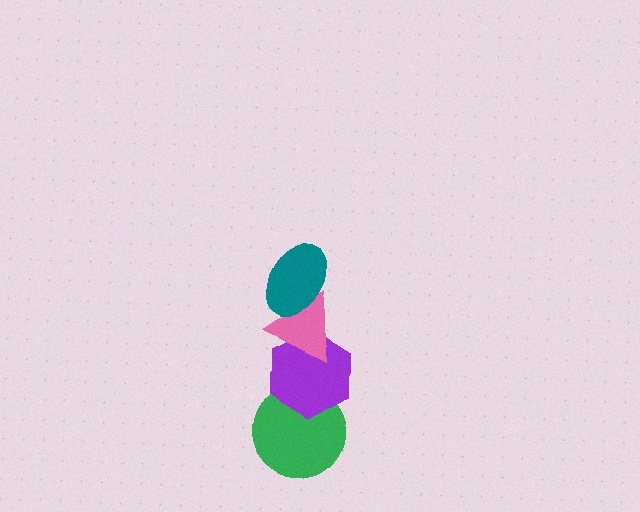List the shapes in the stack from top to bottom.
From top to bottom: the teal ellipse, the pink triangle, the purple hexagon, the green circle.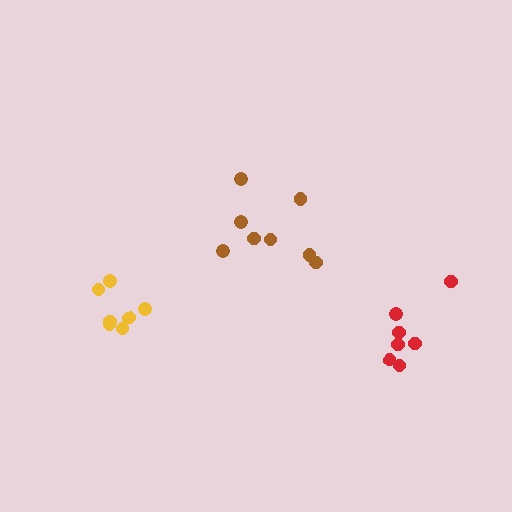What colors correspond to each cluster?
The clusters are colored: yellow, brown, red.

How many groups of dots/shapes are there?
There are 3 groups.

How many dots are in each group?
Group 1: 7 dots, Group 2: 8 dots, Group 3: 7 dots (22 total).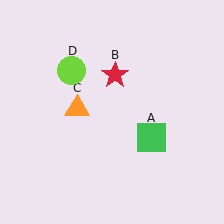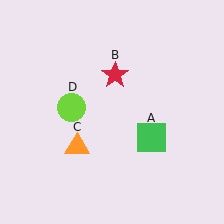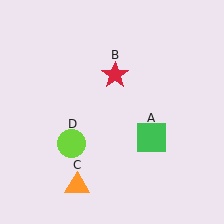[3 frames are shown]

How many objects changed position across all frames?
2 objects changed position: orange triangle (object C), lime circle (object D).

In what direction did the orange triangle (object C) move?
The orange triangle (object C) moved down.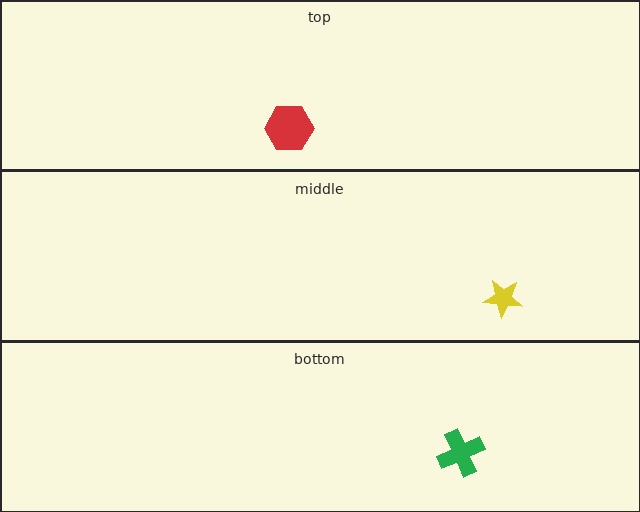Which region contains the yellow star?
The middle region.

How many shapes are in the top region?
1.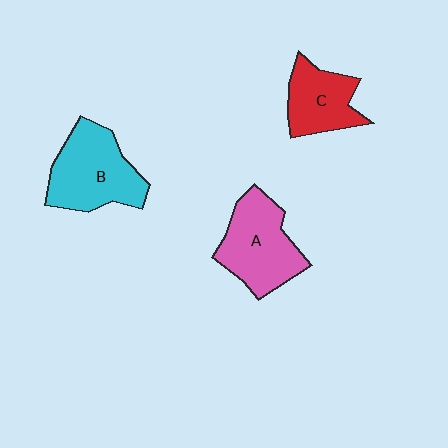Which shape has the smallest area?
Shape C (red).